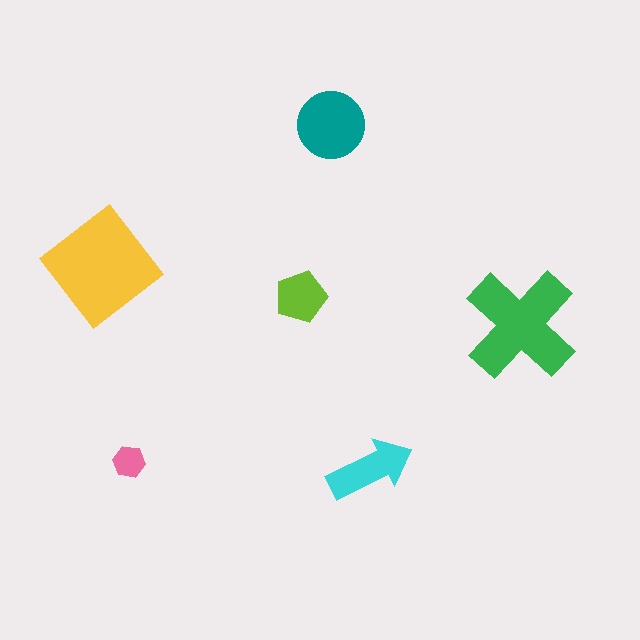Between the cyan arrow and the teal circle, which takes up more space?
The teal circle.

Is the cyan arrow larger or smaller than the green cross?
Smaller.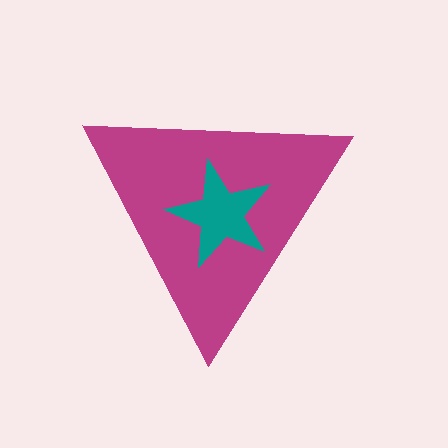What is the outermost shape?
The magenta triangle.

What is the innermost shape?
The teal star.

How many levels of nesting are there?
2.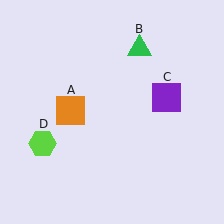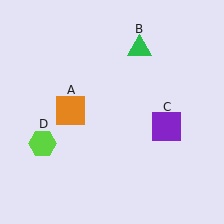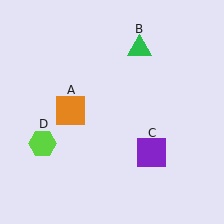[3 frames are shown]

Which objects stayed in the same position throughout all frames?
Orange square (object A) and green triangle (object B) and lime hexagon (object D) remained stationary.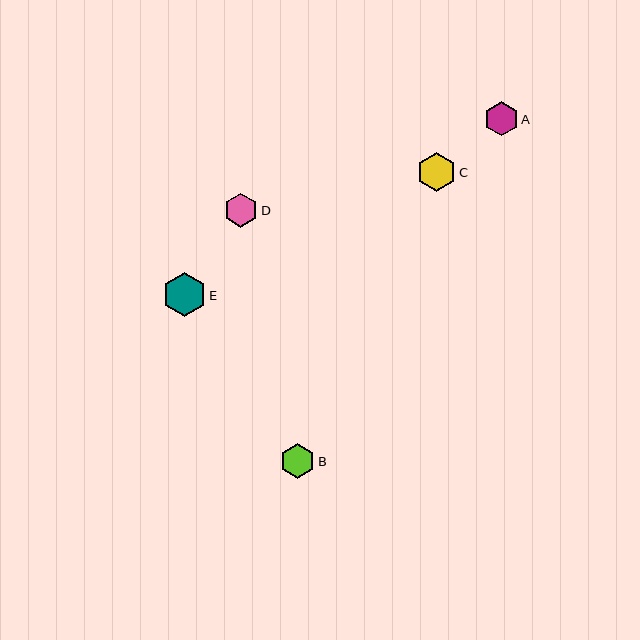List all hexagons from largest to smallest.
From largest to smallest: E, C, B, A, D.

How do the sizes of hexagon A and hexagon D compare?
Hexagon A and hexagon D are approximately the same size.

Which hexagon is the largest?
Hexagon E is the largest with a size of approximately 44 pixels.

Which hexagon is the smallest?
Hexagon D is the smallest with a size of approximately 34 pixels.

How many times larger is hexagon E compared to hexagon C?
Hexagon E is approximately 1.1 times the size of hexagon C.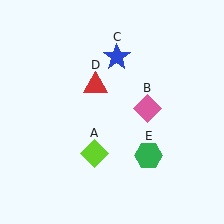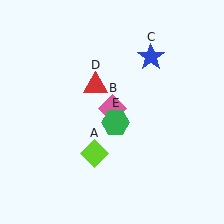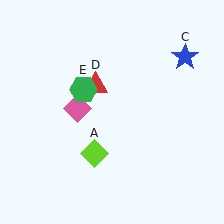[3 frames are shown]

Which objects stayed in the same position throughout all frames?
Lime diamond (object A) and red triangle (object D) remained stationary.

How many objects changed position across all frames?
3 objects changed position: pink diamond (object B), blue star (object C), green hexagon (object E).